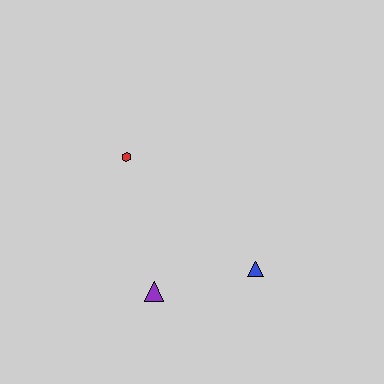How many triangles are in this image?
There are 2 triangles.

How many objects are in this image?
There are 3 objects.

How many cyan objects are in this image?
There are no cyan objects.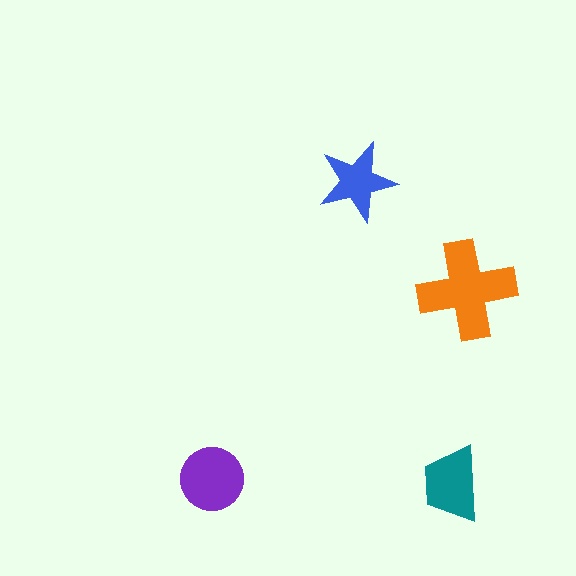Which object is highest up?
The blue star is topmost.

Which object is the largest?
The orange cross.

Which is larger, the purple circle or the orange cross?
The orange cross.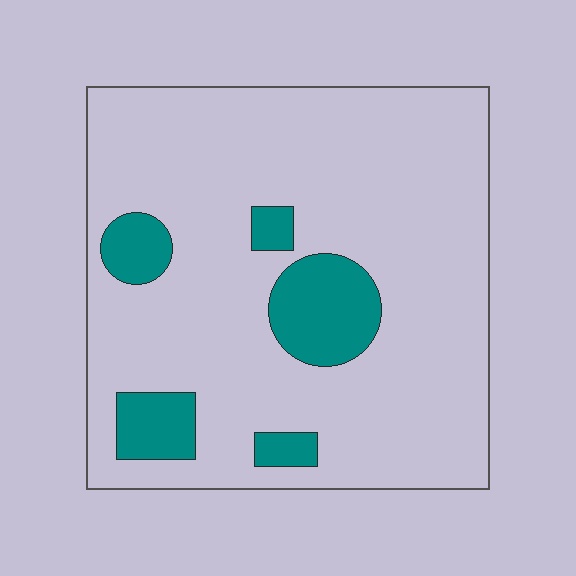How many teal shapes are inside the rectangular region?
5.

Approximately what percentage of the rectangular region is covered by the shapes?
Approximately 15%.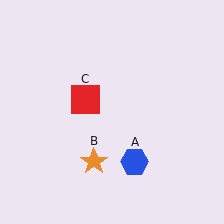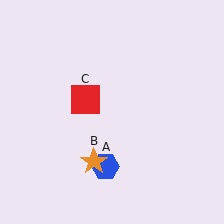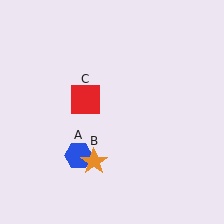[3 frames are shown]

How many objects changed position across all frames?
1 object changed position: blue hexagon (object A).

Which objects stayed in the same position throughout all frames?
Orange star (object B) and red square (object C) remained stationary.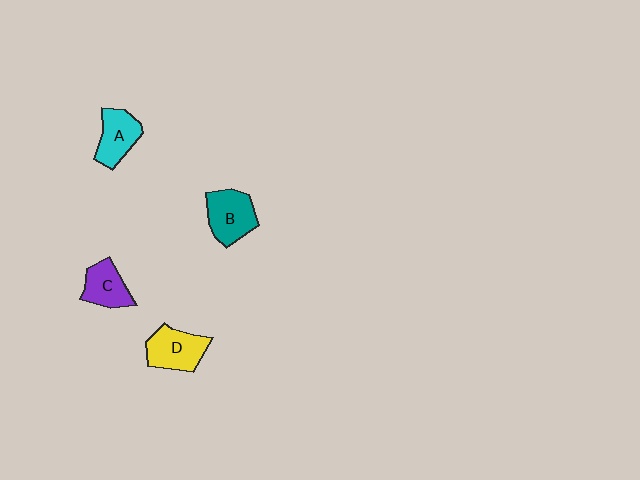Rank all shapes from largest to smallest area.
From largest to smallest: D (yellow), B (teal), A (cyan), C (purple).